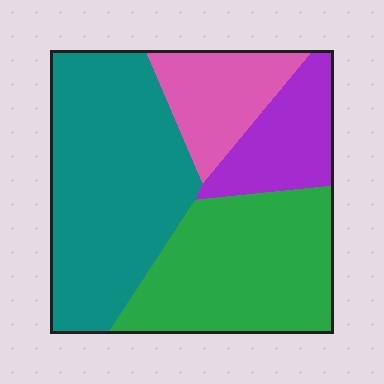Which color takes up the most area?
Teal, at roughly 40%.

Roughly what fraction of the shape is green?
Green takes up about one third (1/3) of the shape.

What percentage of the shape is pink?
Pink takes up about one eighth (1/8) of the shape.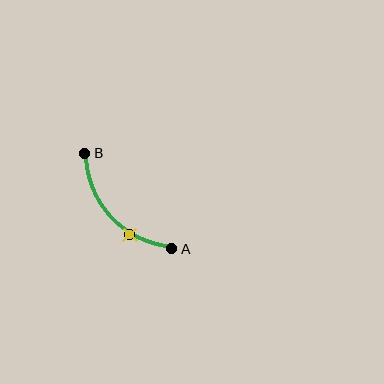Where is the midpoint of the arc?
The arc midpoint is the point on the curve farthest from the straight line joining A and B. It sits below and to the left of that line.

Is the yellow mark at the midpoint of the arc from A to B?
No. The yellow mark lies on the arc but is closer to endpoint A. The arc midpoint would be at the point on the curve equidistant along the arc from both A and B.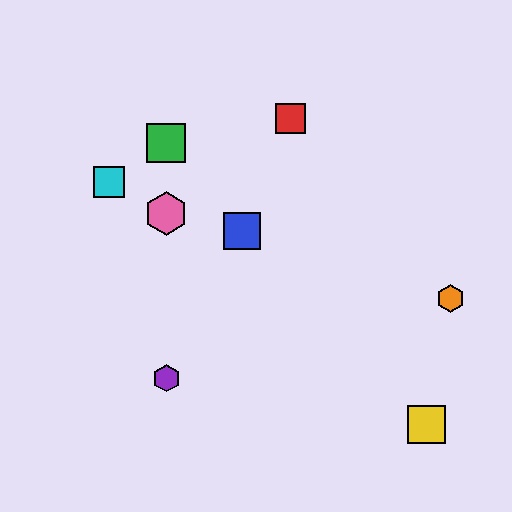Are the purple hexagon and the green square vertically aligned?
Yes, both are at x≈166.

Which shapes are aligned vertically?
The green square, the purple hexagon, the pink hexagon are aligned vertically.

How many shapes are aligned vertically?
3 shapes (the green square, the purple hexagon, the pink hexagon) are aligned vertically.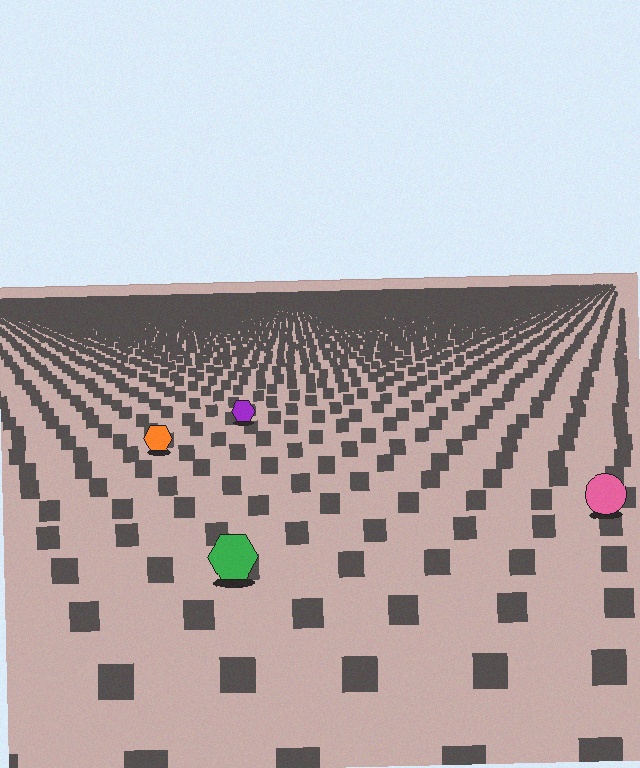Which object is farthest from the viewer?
The purple hexagon is farthest from the viewer. It appears smaller and the ground texture around it is denser.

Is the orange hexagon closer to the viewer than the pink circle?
No. The pink circle is closer — you can tell from the texture gradient: the ground texture is coarser near it.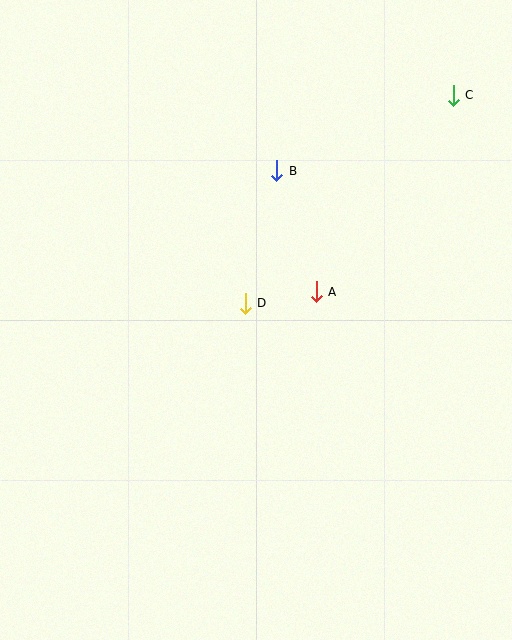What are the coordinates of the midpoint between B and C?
The midpoint between B and C is at (365, 133).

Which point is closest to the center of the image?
Point D at (245, 303) is closest to the center.